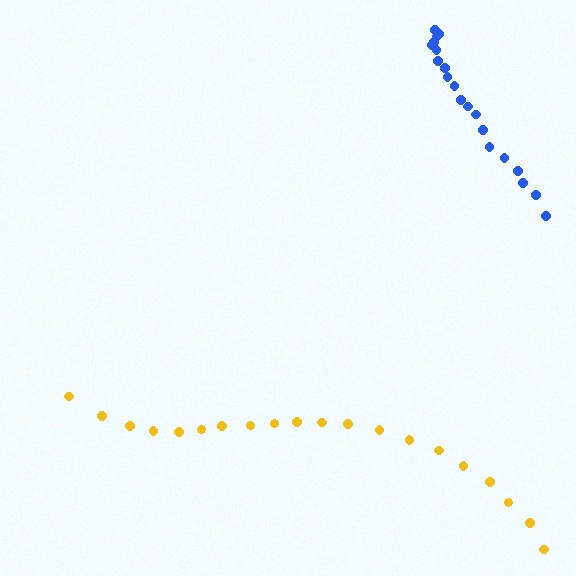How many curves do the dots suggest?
There are 2 distinct paths.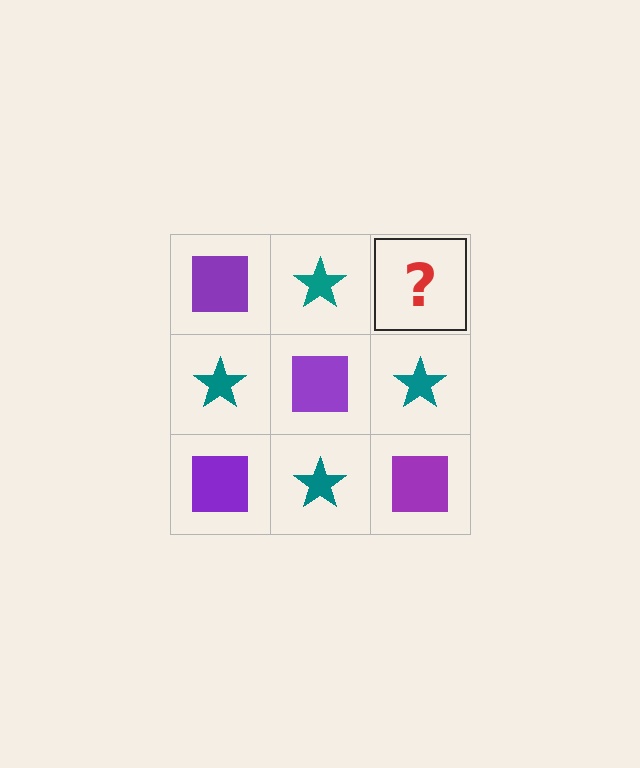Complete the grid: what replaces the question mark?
The question mark should be replaced with a purple square.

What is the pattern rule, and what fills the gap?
The rule is that it alternates purple square and teal star in a checkerboard pattern. The gap should be filled with a purple square.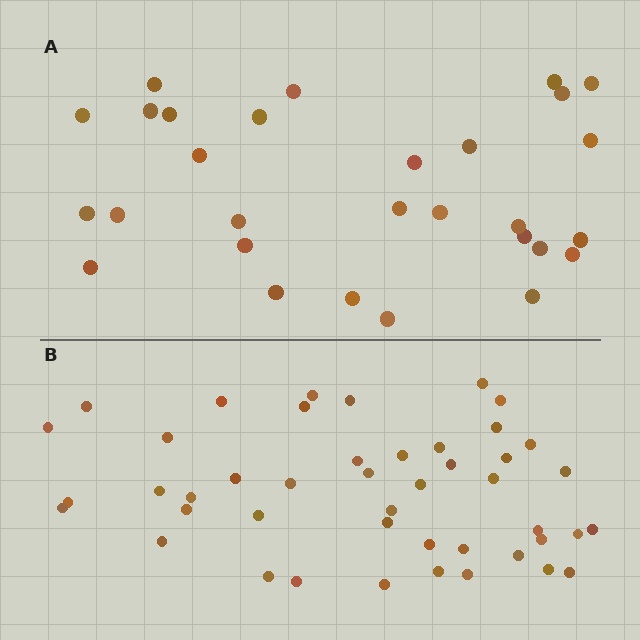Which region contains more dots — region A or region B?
Region B (the bottom region) has more dots.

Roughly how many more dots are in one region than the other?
Region B has approximately 15 more dots than region A.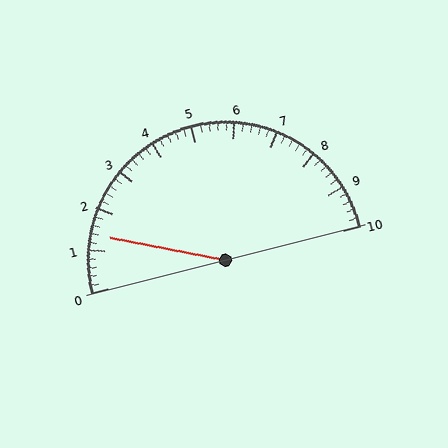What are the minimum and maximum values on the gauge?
The gauge ranges from 0 to 10.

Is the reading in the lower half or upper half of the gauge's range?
The reading is in the lower half of the range (0 to 10).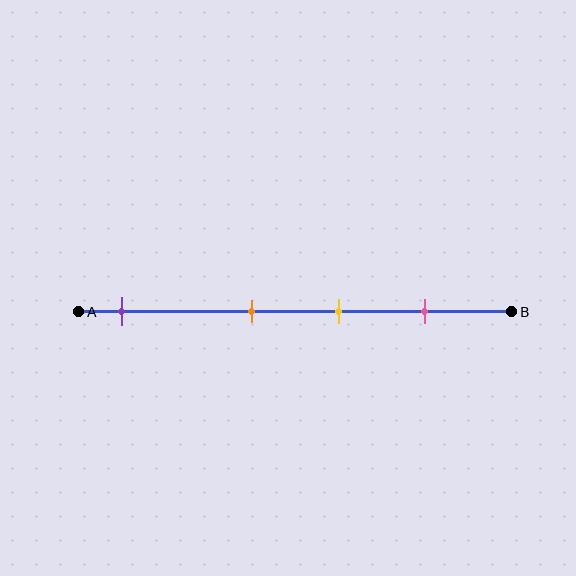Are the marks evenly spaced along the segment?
No, the marks are not evenly spaced.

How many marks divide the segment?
There are 4 marks dividing the segment.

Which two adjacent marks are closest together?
The orange and yellow marks are the closest adjacent pair.